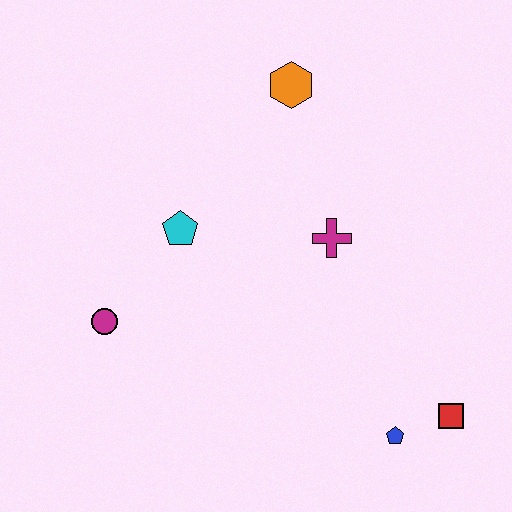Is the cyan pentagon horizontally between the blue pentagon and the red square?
No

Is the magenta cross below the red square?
No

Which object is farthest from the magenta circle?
The red square is farthest from the magenta circle.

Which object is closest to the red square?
The blue pentagon is closest to the red square.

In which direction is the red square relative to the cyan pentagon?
The red square is to the right of the cyan pentagon.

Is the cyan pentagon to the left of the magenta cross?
Yes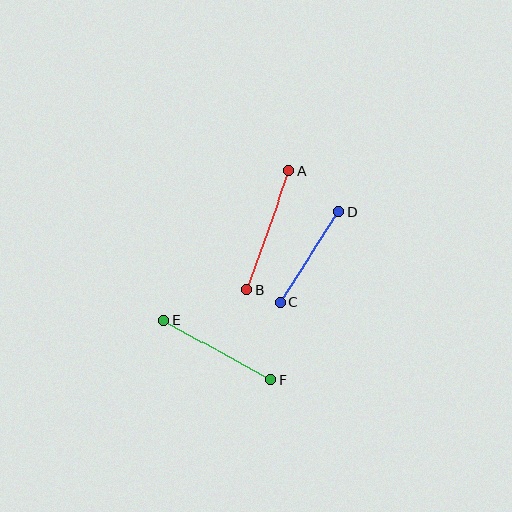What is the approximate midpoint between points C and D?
The midpoint is at approximately (310, 257) pixels.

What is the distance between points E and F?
The distance is approximately 123 pixels.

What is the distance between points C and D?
The distance is approximately 107 pixels.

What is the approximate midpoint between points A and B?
The midpoint is at approximately (268, 230) pixels.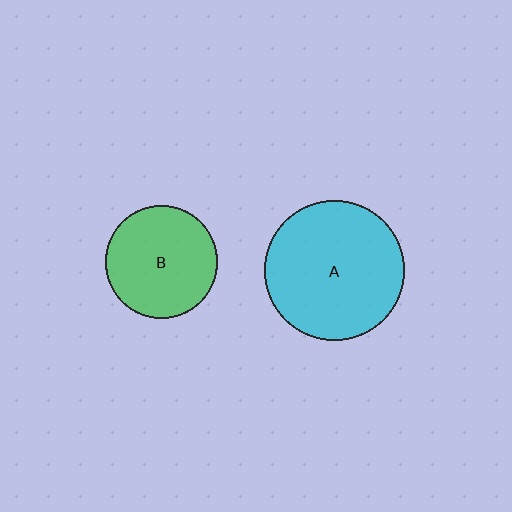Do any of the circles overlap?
No, none of the circles overlap.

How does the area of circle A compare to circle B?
Approximately 1.6 times.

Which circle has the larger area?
Circle A (cyan).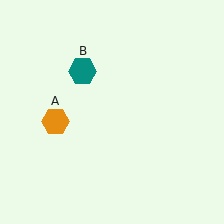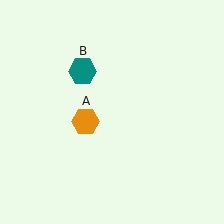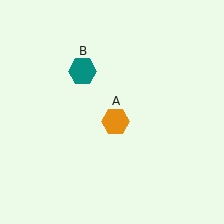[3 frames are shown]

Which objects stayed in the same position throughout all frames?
Teal hexagon (object B) remained stationary.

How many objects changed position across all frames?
1 object changed position: orange hexagon (object A).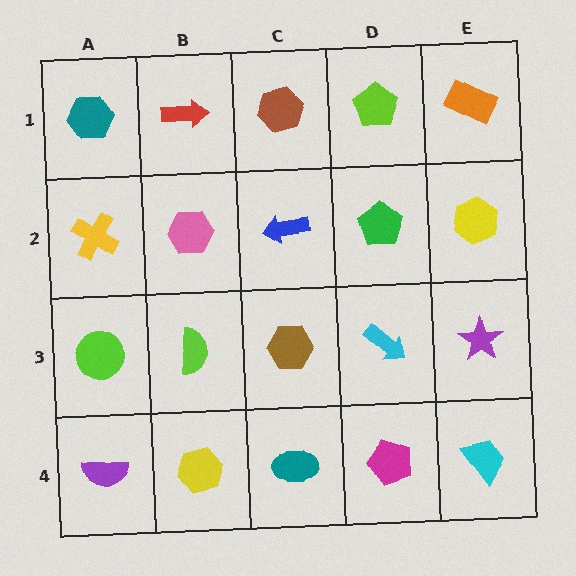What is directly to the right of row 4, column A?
A yellow hexagon.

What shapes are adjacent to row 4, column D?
A cyan arrow (row 3, column D), a teal ellipse (row 4, column C), a cyan trapezoid (row 4, column E).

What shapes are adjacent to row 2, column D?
A lime pentagon (row 1, column D), a cyan arrow (row 3, column D), a blue arrow (row 2, column C), a yellow hexagon (row 2, column E).